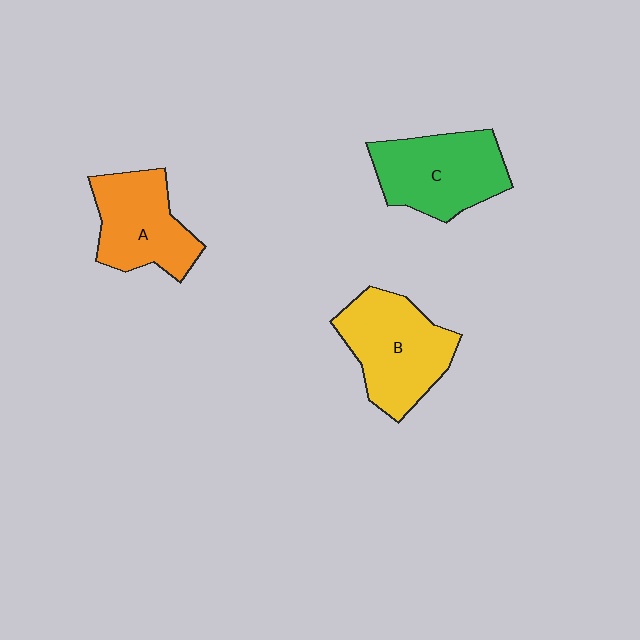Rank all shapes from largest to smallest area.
From largest to smallest: B (yellow), C (green), A (orange).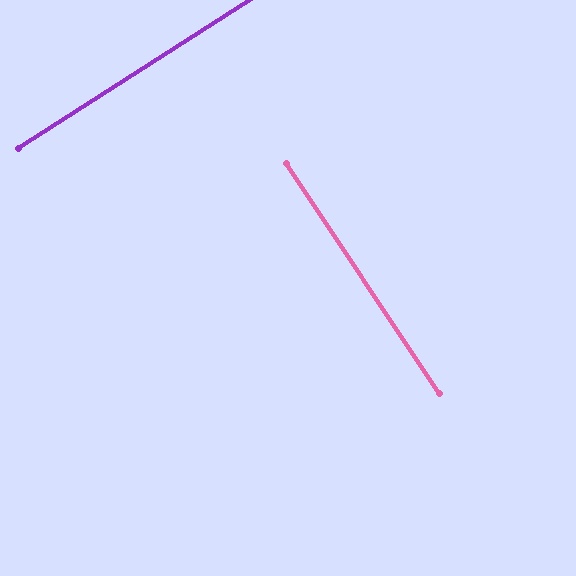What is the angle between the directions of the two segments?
Approximately 89 degrees.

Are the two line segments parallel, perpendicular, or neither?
Perpendicular — they meet at approximately 89°.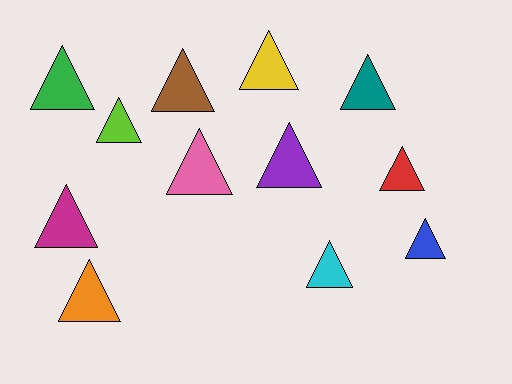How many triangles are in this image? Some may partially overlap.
There are 12 triangles.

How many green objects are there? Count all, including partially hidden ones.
There is 1 green object.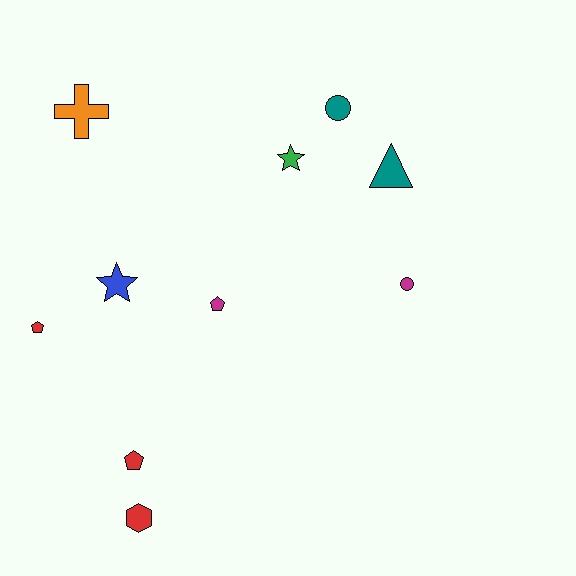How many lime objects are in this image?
There are no lime objects.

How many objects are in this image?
There are 10 objects.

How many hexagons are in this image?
There is 1 hexagon.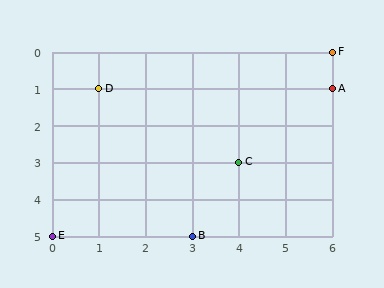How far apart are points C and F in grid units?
Points C and F are 2 columns and 3 rows apart (about 3.6 grid units diagonally).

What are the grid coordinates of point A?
Point A is at grid coordinates (6, 1).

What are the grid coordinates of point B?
Point B is at grid coordinates (3, 5).